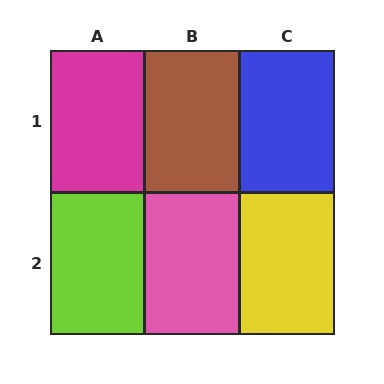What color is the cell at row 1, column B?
Brown.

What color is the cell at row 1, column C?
Blue.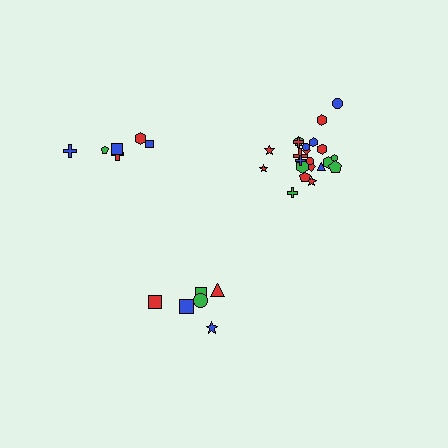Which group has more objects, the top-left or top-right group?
The top-right group.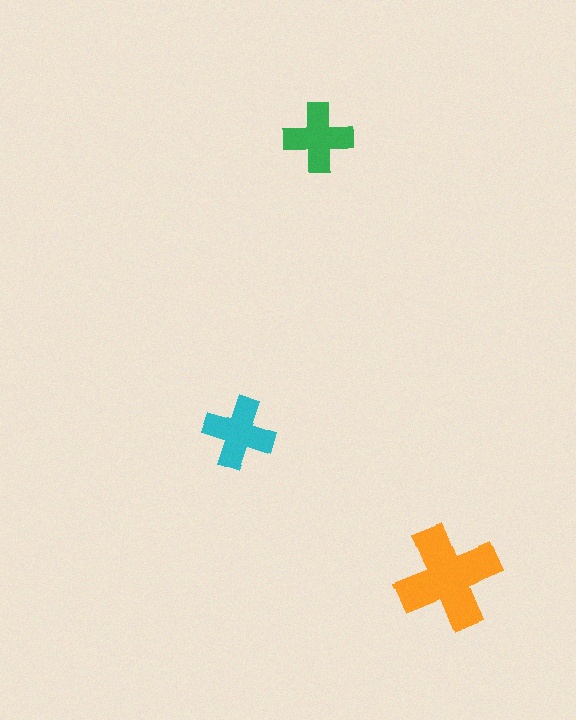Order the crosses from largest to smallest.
the orange one, the cyan one, the green one.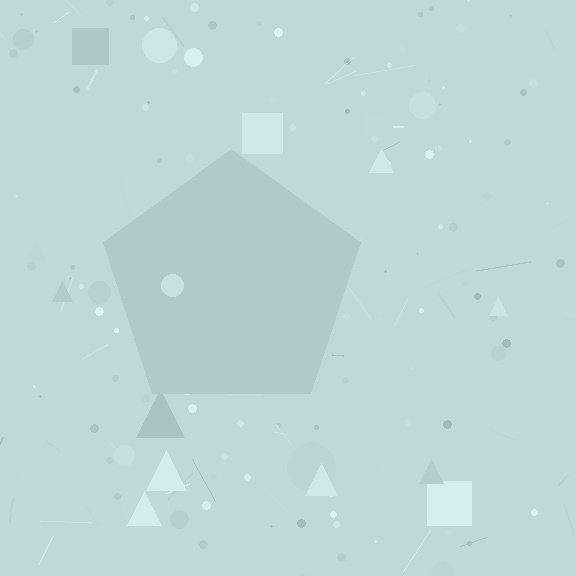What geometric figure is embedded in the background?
A pentagon is embedded in the background.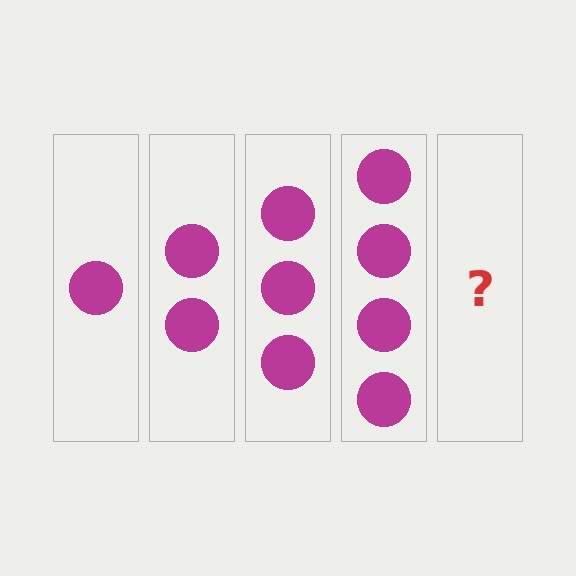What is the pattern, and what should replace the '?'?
The pattern is that each step adds one more circle. The '?' should be 5 circles.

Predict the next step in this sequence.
The next step is 5 circles.